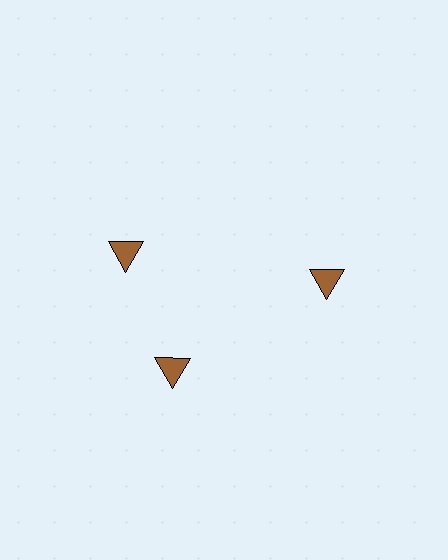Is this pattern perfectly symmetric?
No. The 3 brown triangles are arranged in a ring, but one element near the 11 o'clock position is rotated out of alignment along the ring, breaking the 3-fold rotational symmetry.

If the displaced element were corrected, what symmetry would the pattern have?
It would have 3-fold rotational symmetry — the pattern would map onto itself every 120 degrees.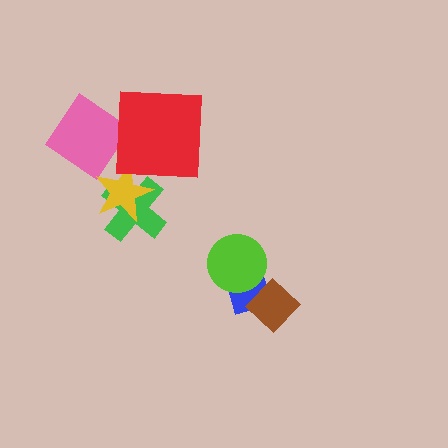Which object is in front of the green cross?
The yellow star is in front of the green cross.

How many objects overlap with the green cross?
1 object overlaps with the green cross.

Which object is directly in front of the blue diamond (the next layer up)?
The lime circle is directly in front of the blue diamond.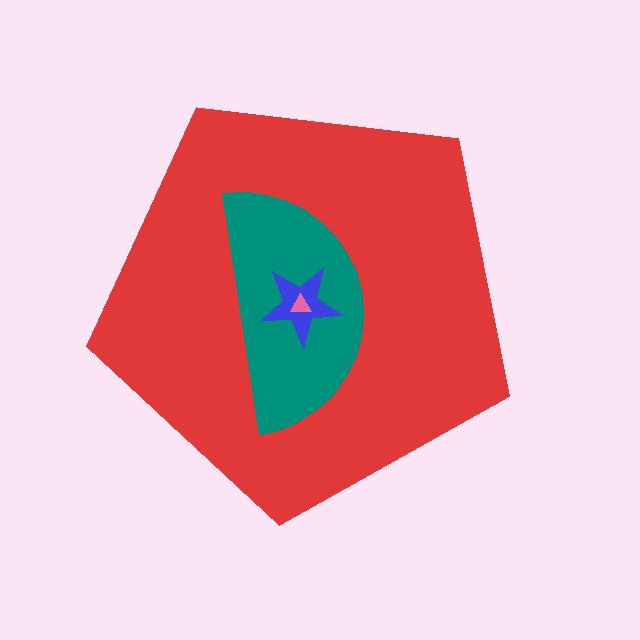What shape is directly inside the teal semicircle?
The blue star.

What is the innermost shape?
The pink triangle.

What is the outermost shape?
The red pentagon.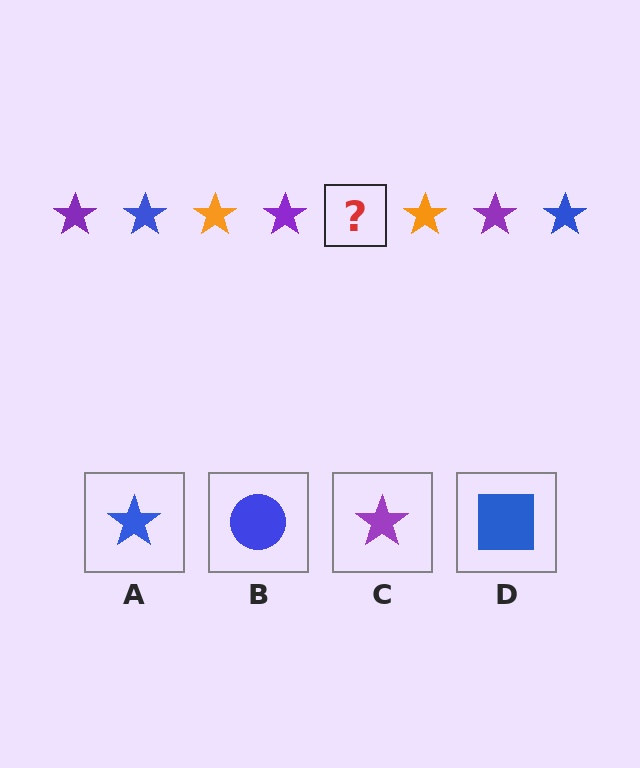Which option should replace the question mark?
Option A.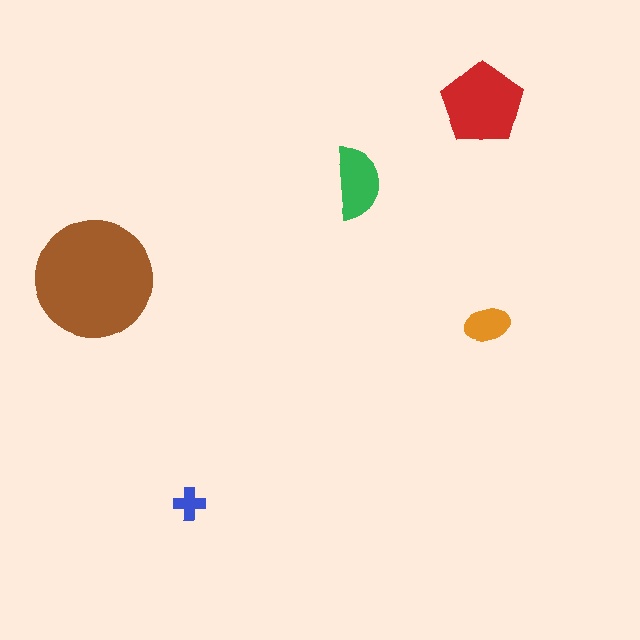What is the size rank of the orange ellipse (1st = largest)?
4th.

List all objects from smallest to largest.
The blue cross, the orange ellipse, the green semicircle, the red pentagon, the brown circle.